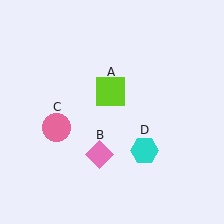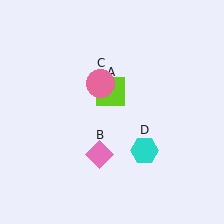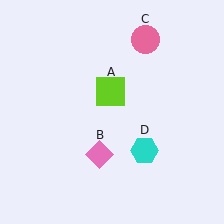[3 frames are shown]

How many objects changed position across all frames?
1 object changed position: pink circle (object C).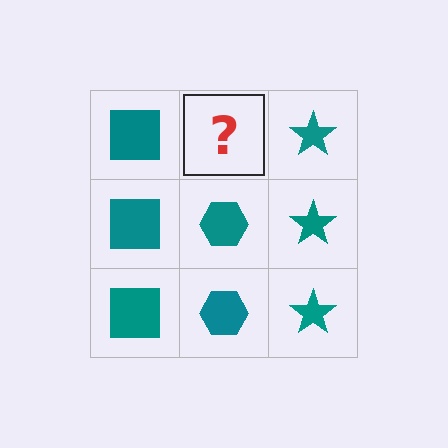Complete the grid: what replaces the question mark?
The question mark should be replaced with a teal hexagon.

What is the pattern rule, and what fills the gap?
The rule is that each column has a consistent shape. The gap should be filled with a teal hexagon.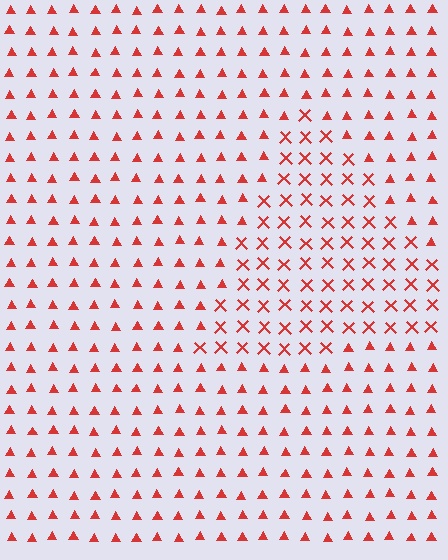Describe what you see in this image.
The image is filled with small red elements arranged in a uniform grid. A triangle-shaped region contains X marks, while the surrounding area contains triangles. The boundary is defined purely by the change in element shape.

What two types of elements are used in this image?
The image uses X marks inside the triangle region and triangles outside it.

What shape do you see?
I see a triangle.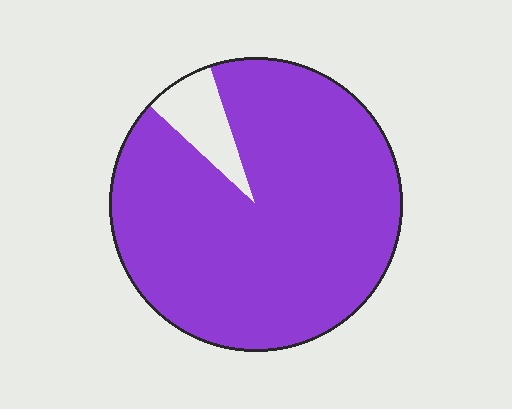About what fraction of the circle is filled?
About nine tenths (9/10).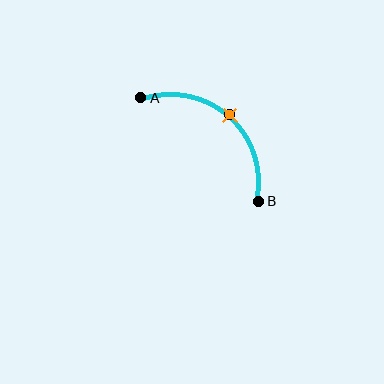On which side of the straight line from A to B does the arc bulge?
The arc bulges above and to the right of the straight line connecting A and B.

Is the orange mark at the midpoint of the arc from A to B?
Yes. The orange mark lies on the arc at equal arc-length from both A and B — it is the arc midpoint.